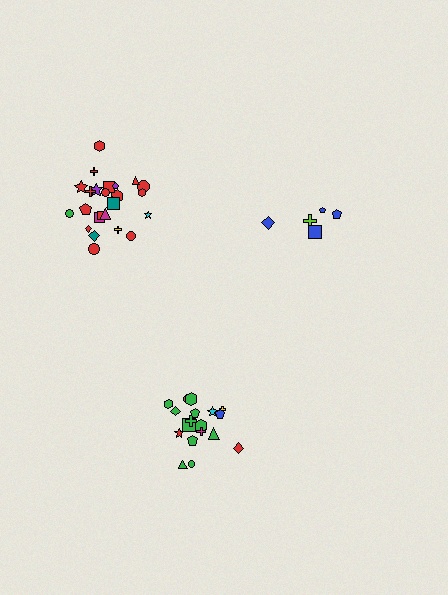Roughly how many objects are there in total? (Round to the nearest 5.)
Roughly 50 objects in total.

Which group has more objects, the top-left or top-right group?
The top-left group.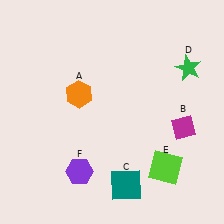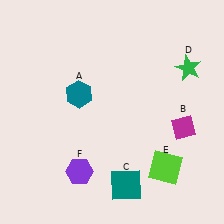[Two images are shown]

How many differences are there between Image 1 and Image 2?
There is 1 difference between the two images.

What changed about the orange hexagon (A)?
In Image 1, A is orange. In Image 2, it changed to teal.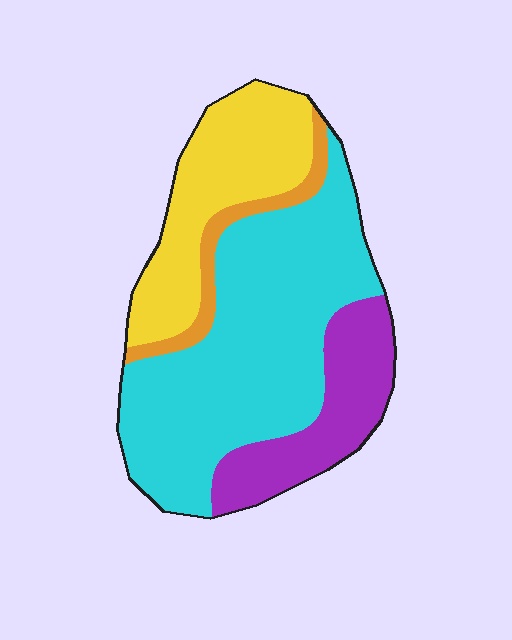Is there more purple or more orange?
Purple.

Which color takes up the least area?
Orange, at roughly 5%.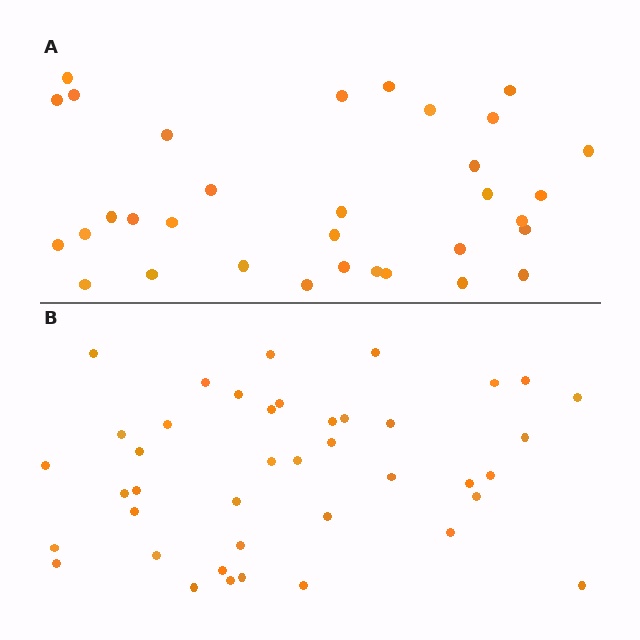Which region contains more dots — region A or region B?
Region B (the bottom region) has more dots.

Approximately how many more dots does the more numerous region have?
Region B has roughly 8 or so more dots than region A.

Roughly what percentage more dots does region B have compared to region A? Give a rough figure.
About 25% more.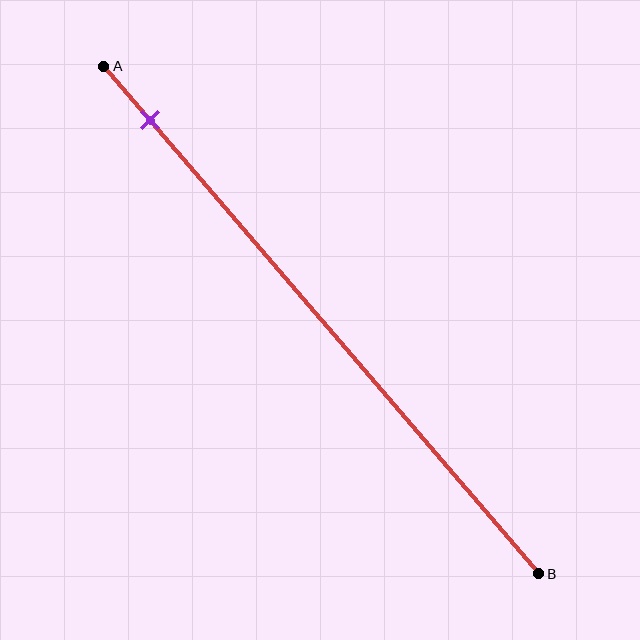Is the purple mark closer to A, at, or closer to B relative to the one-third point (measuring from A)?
The purple mark is closer to point A than the one-third point of segment AB.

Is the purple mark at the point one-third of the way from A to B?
No, the mark is at about 10% from A, not at the 33% one-third point.